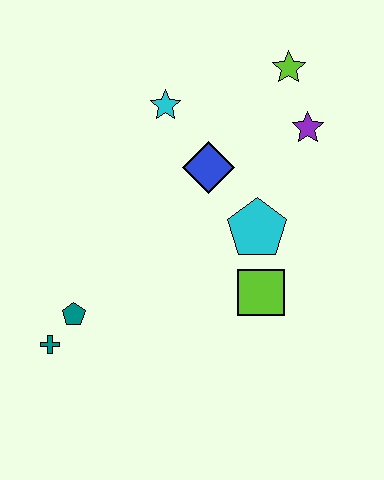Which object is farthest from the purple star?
The teal cross is farthest from the purple star.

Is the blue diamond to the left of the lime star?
Yes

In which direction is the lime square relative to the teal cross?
The lime square is to the right of the teal cross.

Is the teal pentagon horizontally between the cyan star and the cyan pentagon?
No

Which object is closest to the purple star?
The lime star is closest to the purple star.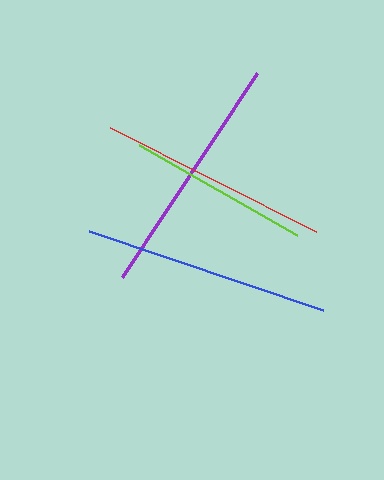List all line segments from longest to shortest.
From longest to shortest: blue, purple, red, lime.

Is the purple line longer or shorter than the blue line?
The blue line is longer than the purple line.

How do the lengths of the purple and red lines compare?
The purple and red lines are approximately the same length.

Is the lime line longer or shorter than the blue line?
The blue line is longer than the lime line.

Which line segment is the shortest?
The lime line is the shortest at approximately 182 pixels.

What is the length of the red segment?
The red segment is approximately 231 pixels long.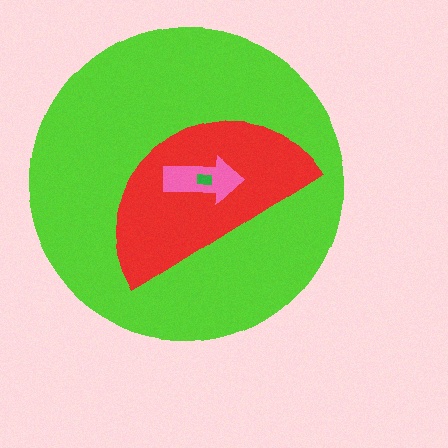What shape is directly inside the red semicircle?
The pink arrow.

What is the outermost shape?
The lime circle.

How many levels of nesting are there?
4.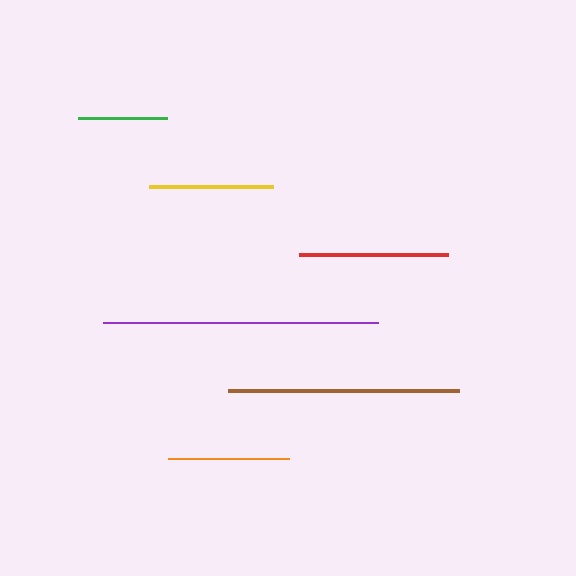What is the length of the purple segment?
The purple segment is approximately 275 pixels long.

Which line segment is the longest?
The purple line is the longest at approximately 275 pixels.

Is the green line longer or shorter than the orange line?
The orange line is longer than the green line.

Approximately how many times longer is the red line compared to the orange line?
The red line is approximately 1.2 times the length of the orange line.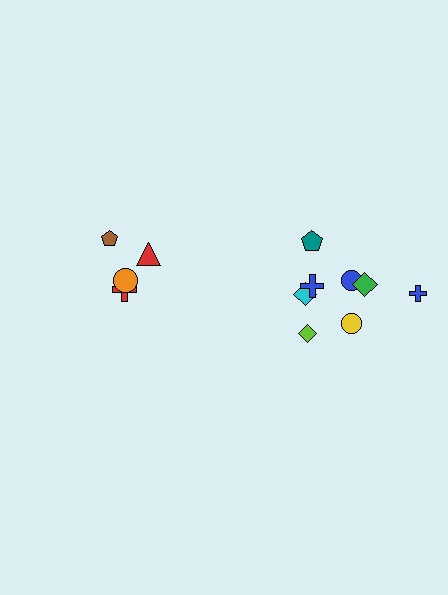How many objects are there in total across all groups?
There are 12 objects.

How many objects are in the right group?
There are 8 objects.